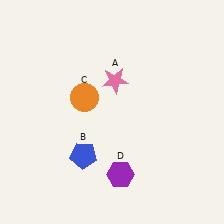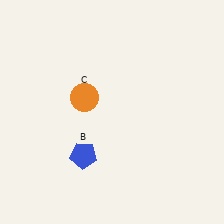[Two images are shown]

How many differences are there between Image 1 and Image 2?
There are 2 differences between the two images.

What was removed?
The purple hexagon (D), the pink star (A) were removed in Image 2.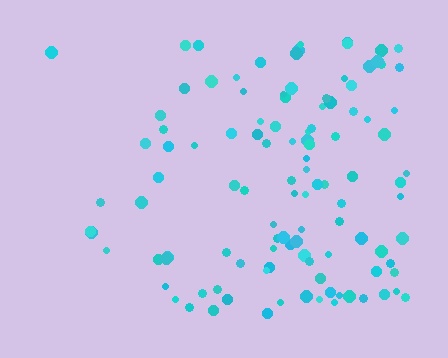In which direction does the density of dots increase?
From left to right, with the right side densest.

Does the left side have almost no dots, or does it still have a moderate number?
Still a moderate number, just noticeably fewer than the right.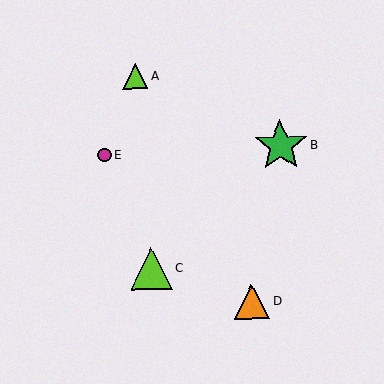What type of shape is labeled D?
Shape D is an orange triangle.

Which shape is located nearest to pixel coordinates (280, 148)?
The green star (labeled B) at (281, 146) is nearest to that location.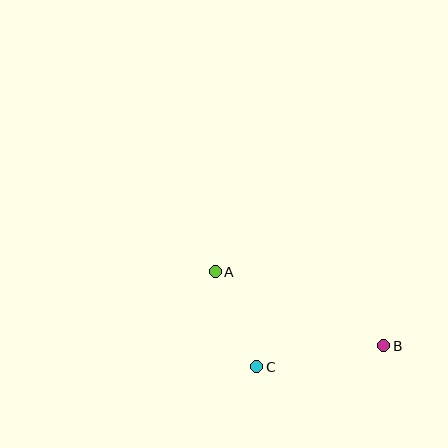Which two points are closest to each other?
Points A and C are closest to each other.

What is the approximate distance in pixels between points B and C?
The distance between B and C is approximately 129 pixels.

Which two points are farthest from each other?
Points A and B are farthest from each other.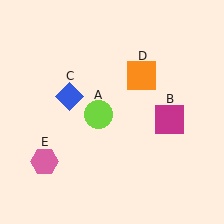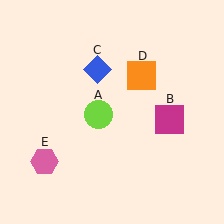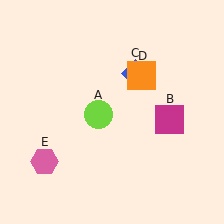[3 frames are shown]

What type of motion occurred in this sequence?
The blue diamond (object C) rotated clockwise around the center of the scene.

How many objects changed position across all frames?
1 object changed position: blue diamond (object C).